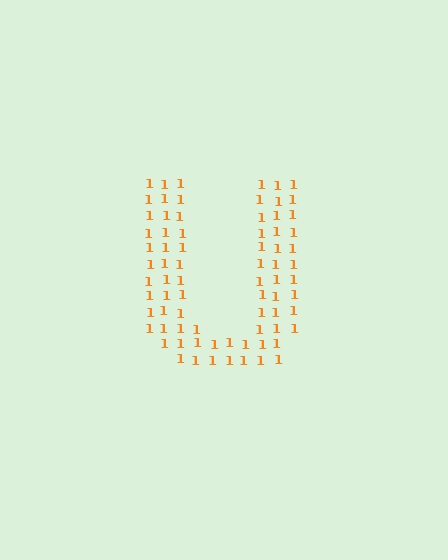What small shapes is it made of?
It is made of small digit 1's.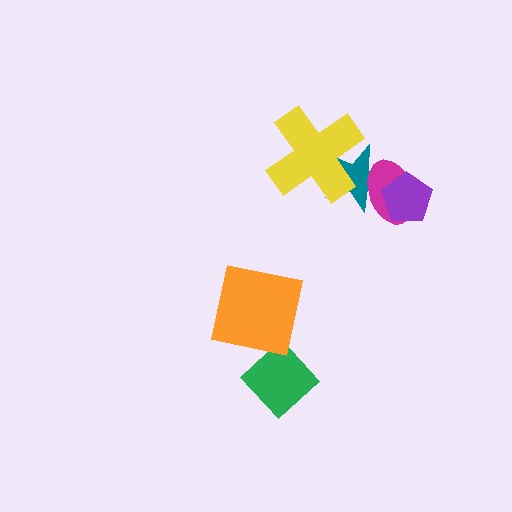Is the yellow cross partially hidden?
No, no other shape covers it.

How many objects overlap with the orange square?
0 objects overlap with the orange square.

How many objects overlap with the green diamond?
0 objects overlap with the green diamond.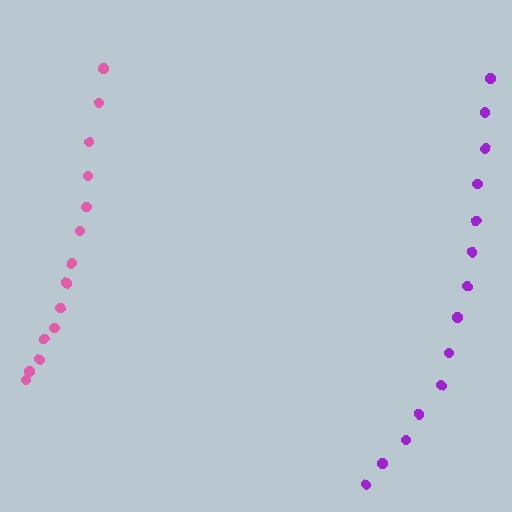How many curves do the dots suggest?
There are 2 distinct paths.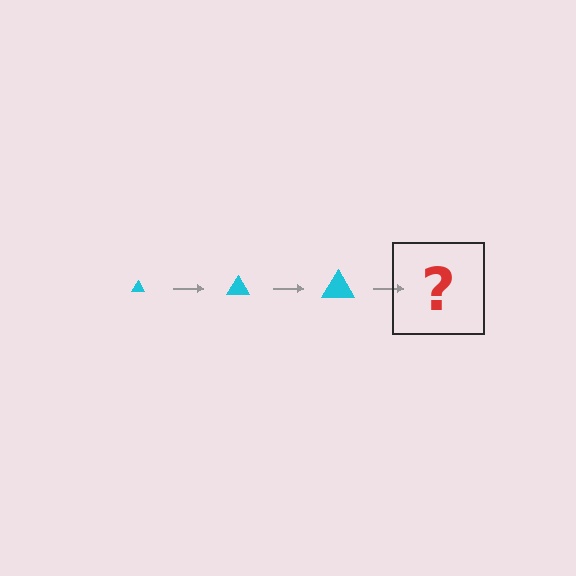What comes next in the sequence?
The next element should be a cyan triangle, larger than the previous one.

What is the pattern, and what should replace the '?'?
The pattern is that the triangle gets progressively larger each step. The '?' should be a cyan triangle, larger than the previous one.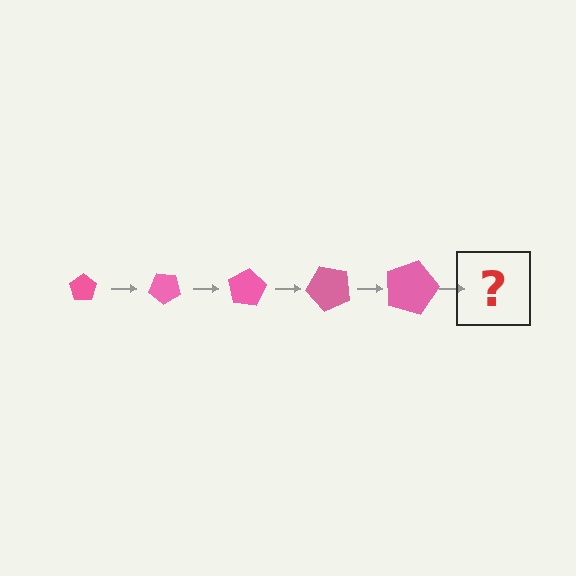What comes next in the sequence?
The next element should be a pentagon, larger than the previous one and rotated 200 degrees from the start.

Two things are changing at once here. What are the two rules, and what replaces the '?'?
The two rules are that the pentagon grows larger each step and it rotates 40 degrees each step. The '?' should be a pentagon, larger than the previous one and rotated 200 degrees from the start.